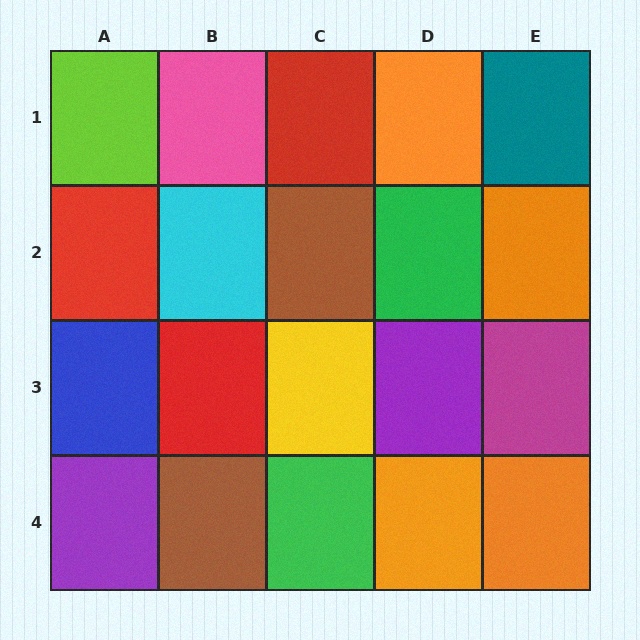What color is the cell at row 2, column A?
Red.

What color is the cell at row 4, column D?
Orange.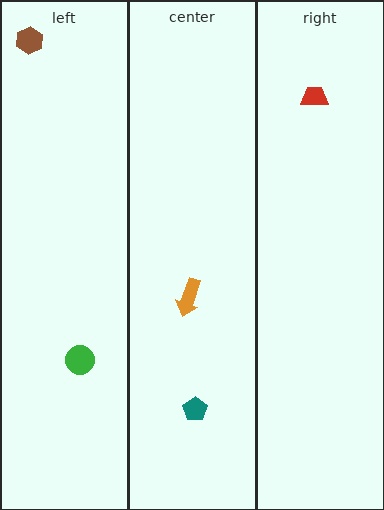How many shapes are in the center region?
2.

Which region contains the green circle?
The left region.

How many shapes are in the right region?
1.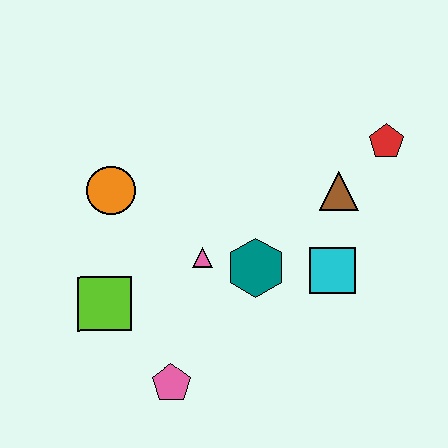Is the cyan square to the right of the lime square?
Yes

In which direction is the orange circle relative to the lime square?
The orange circle is above the lime square.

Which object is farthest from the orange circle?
The red pentagon is farthest from the orange circle.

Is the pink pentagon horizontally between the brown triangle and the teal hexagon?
No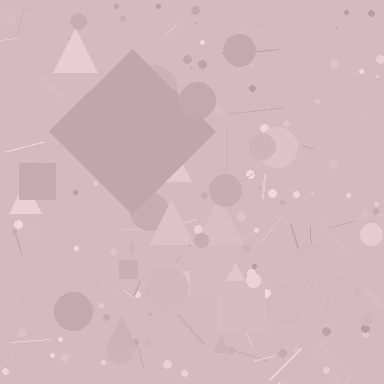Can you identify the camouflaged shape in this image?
The camouflaged shape is a diamond.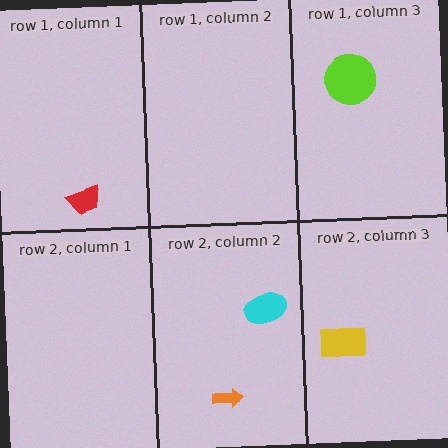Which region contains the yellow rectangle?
The row 2, column 3 region.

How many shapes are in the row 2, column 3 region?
1.